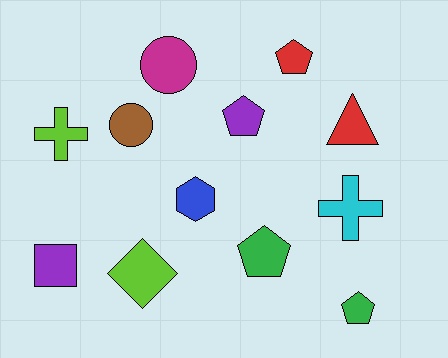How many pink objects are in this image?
There are no pink objects.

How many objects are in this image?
There are 12 objects.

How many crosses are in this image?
There are 2 crosses.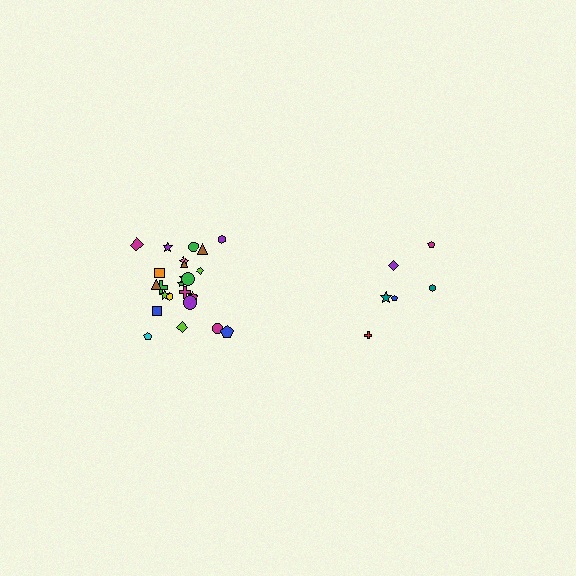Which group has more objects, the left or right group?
The left group.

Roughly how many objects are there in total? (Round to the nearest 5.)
Roughly 30 objects in total.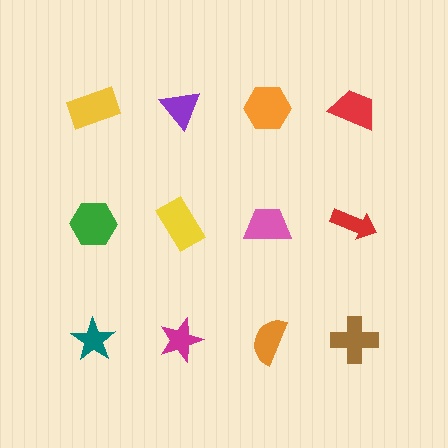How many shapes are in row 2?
4 shapes.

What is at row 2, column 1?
A green hexagon.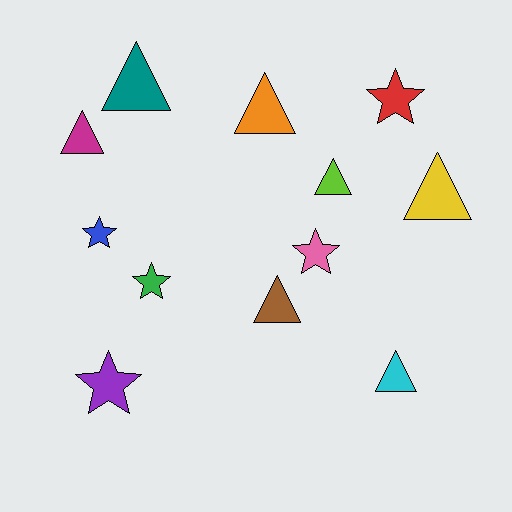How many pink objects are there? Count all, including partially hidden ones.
There is 1 pink object.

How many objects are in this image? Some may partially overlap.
There are 12 objects.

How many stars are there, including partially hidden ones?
There are 5 stars.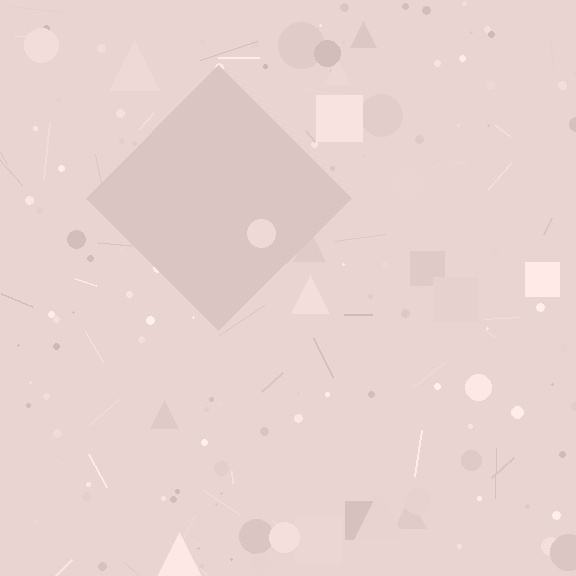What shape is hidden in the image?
A diamond is hidden in the image.